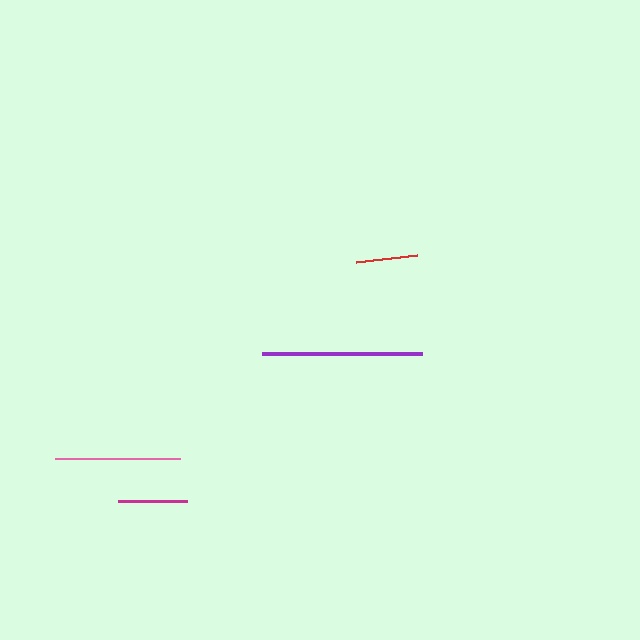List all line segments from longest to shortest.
From longest to shortest: purple, pink, magenta, red.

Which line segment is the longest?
The purple line is the longest at approximately 160 pixels.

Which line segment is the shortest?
The red line is the shortest at approximately 61 pixels.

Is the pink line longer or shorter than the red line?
The pink line is longer than the red line.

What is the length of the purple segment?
The purple segment is approximately 160 pixels long.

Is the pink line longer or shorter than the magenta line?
The pink line is longer than the magenta line.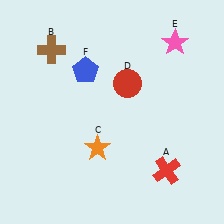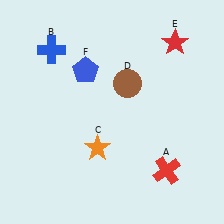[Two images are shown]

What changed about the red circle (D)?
In Image 1, D is red. In Image 2, it changed to brown.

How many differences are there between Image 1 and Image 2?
There are 3 differences between the two images.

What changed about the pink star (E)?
In Image 1, E is pink. In Image 2, it changed to red.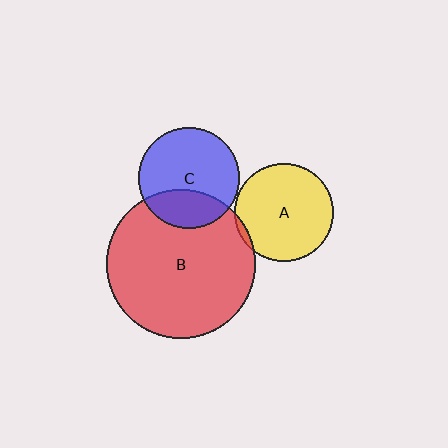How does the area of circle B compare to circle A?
Approximately 2.3 times.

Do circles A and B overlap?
Yes.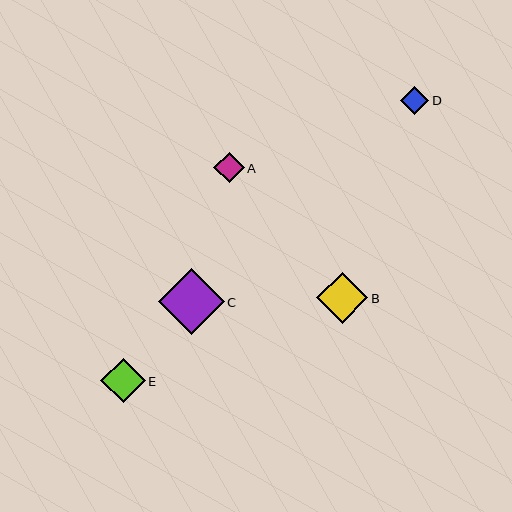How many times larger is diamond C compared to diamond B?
Diamond C is approximately 1.3 times the size of diamond B.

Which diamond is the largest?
Diamond C is the largest with a size of approximately 66 pixels.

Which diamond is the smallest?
Diamond D is the smallest with a size of approximately 28 pixels.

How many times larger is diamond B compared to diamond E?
Diamond B is approximately 1.2 times the size of diamond E.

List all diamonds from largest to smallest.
From largest to smallest: C, B, E, A, D.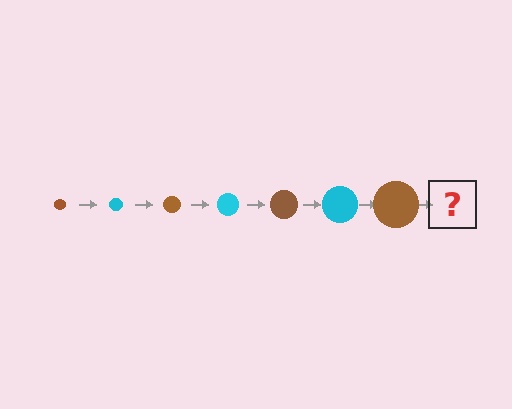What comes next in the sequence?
The next element should be a cyan circle, larger than the previous one.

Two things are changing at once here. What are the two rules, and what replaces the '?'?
The two rules are that the circle grows larger each step and the color cycles through brown and cyan. The '?' should be a cyan circle, larger than the previous one.